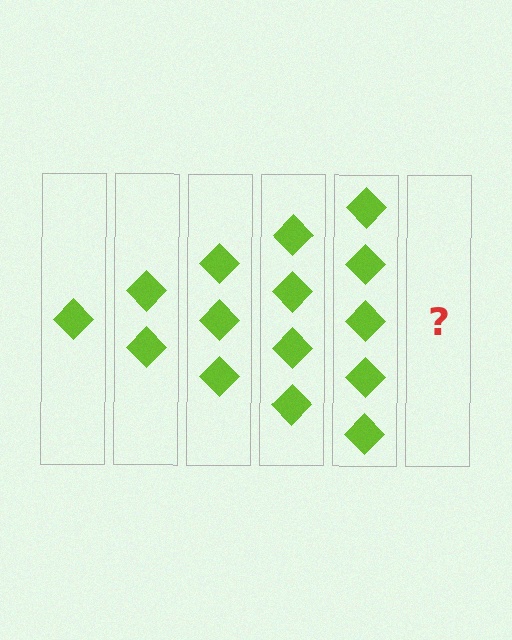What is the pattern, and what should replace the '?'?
The pattern is that each step adds one more diamond. The '?' should be 6 diamonds.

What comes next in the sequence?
The next element should be 6 diamonds.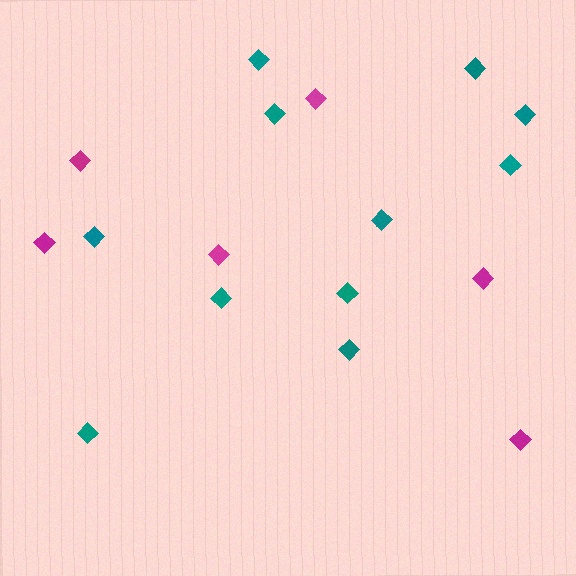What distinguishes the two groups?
There are 2 groups: one group of teal diamonds (11) and one group of magenta diamonds (6).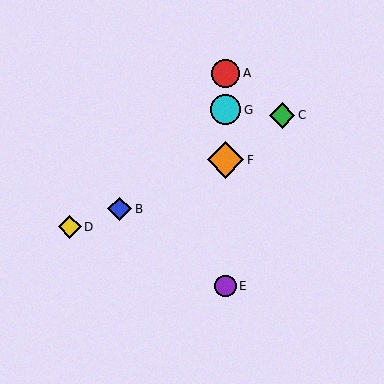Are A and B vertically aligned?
No, A is at x≈225 and B is at x≈120.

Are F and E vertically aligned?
Yes, both are at x≈226.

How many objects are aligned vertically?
4 objects (A, E, F, G) are aligned vertically.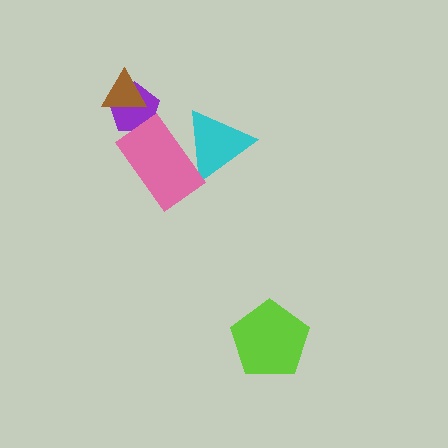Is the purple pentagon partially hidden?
Yes, it is partially covered by another shape.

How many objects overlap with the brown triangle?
1 object overlaps with the brown triangle.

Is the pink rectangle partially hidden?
No, no other shape covers it.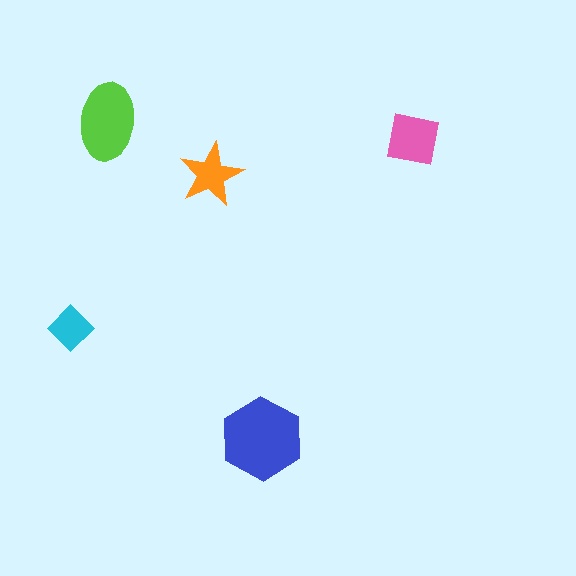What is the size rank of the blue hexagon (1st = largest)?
1st.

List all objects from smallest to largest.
The cyan diamond, the orange star, the pink square, the lime ellipse, the blue hexagon.